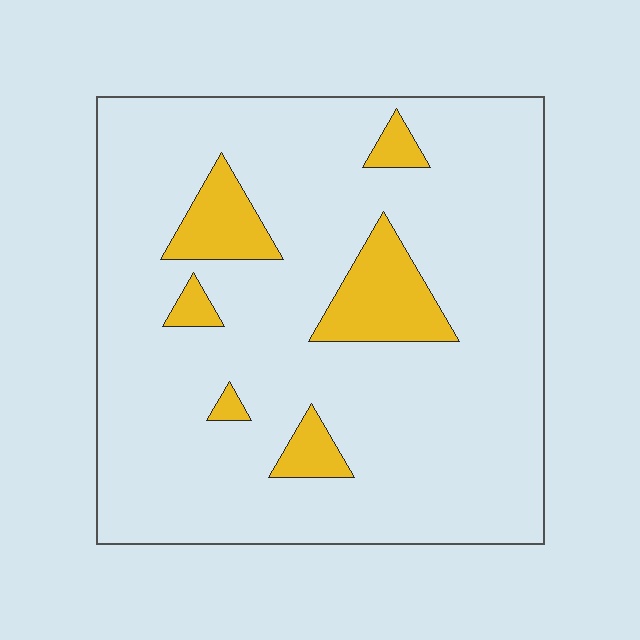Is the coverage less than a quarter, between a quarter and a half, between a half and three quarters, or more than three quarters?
Less than a quarter.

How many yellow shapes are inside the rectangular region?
6.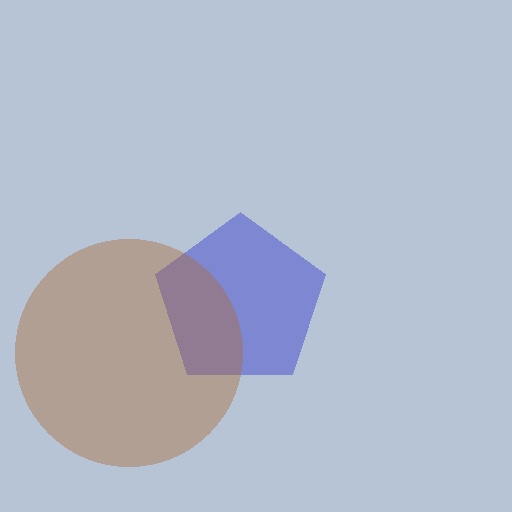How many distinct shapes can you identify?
There are 2 distinct shapes: a blue pentagon, a brown circle.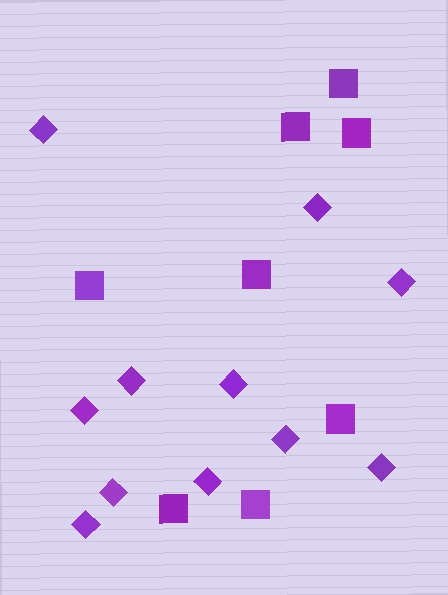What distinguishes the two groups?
There are 2 groups: one group of diamonds (11) and one group of squares (8).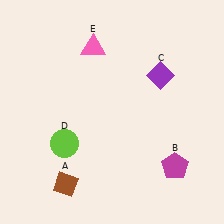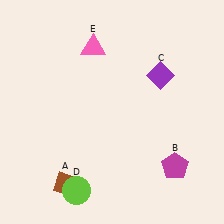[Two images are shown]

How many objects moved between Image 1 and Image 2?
1 object moved between the two images.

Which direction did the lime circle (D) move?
The lime circle (D) moved down.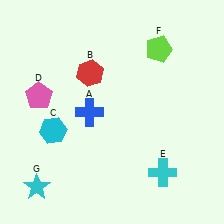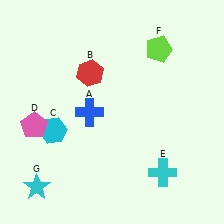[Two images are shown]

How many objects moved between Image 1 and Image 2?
1 object moved between the two images.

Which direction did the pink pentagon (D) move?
The pink pentagon (D) moved down.